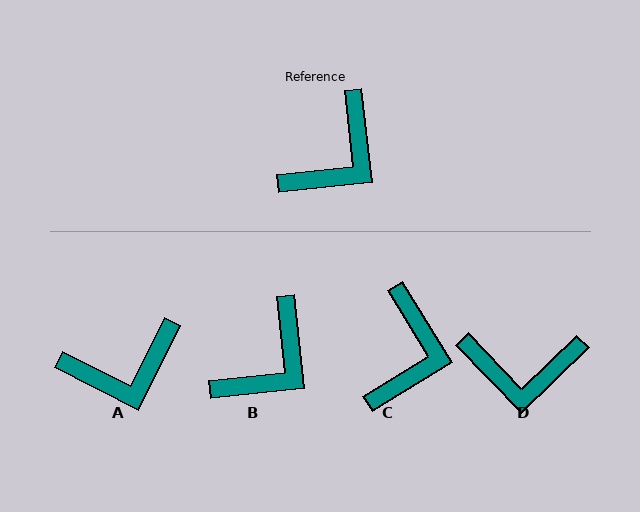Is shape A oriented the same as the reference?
No, it is off by about 33 degrees.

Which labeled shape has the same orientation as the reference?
B.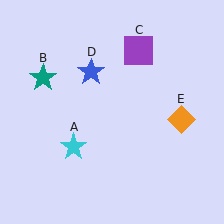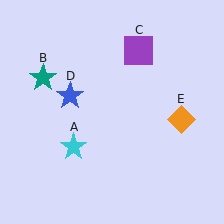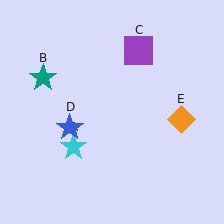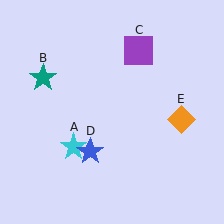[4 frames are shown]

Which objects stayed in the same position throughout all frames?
Cyan star (object A) and teal star (object B) and purple square (object C) and orange diamond (object E) remained stationary.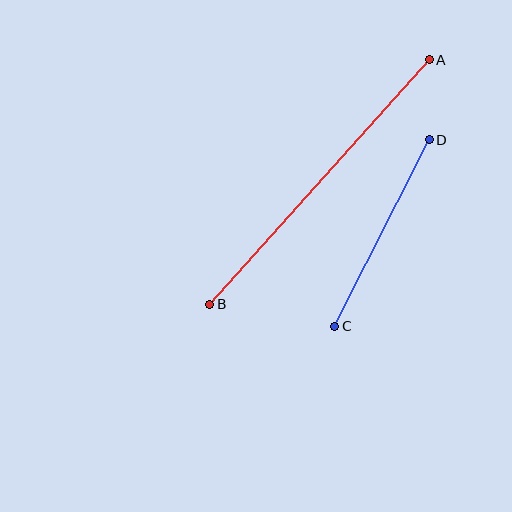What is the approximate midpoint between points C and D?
The midpoint is at approximately (382, 233) pixels.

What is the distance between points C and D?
The distance is approximately 209 pixels.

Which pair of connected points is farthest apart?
Points A and B are farthest apart.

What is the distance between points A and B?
The distance is approximately 328 pixels.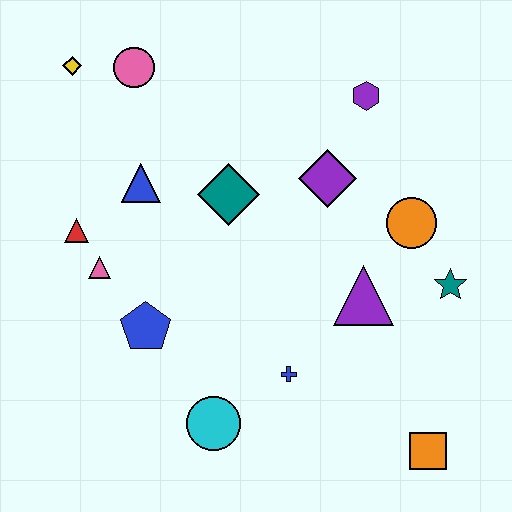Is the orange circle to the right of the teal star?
No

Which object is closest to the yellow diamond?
The pink circle is closest to the yellow diamond.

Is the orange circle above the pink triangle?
Yes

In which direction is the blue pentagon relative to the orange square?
The blue pentagon is to the left of the orange square.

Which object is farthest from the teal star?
The yellow diamond is farthest from the teal star.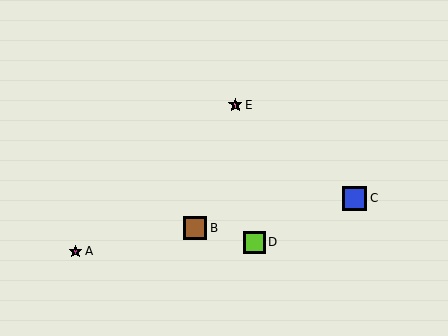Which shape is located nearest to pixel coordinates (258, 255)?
The lime square (labeled D) at (255, 242) is nearest to that location.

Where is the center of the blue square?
The center of the blue square is at (355, 198).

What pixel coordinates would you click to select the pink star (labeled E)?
Click at (235, 105) to select the pink star E.